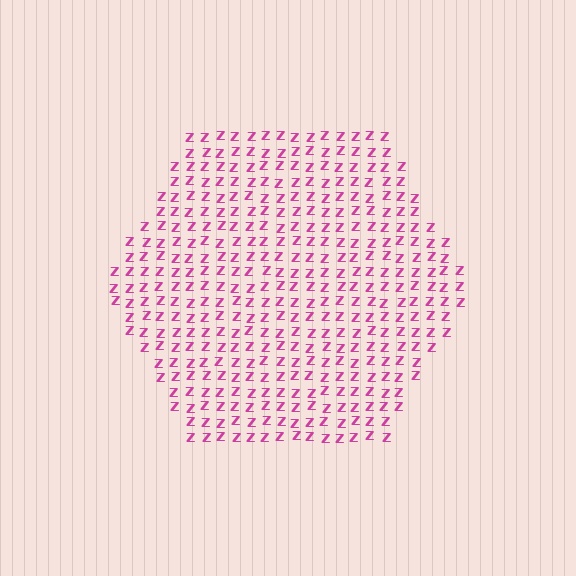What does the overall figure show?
The overall figure shows a hexagon.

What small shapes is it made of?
It is made of small letter Z's.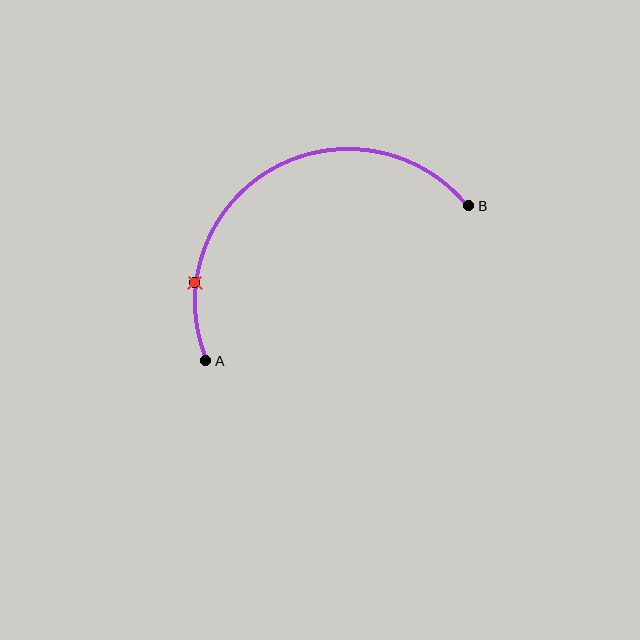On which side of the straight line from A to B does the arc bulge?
The arc bulges above the straight line connecting A and B.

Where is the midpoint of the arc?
The arc midpoint is the point on the curve farthest from the straight line joining A and B. It sits above that line.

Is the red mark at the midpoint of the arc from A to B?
No. The red mark lies on the arc but is closer to endpoint A. The arc midpoint would be at the point on the curve equidistant along the arc from both A and B.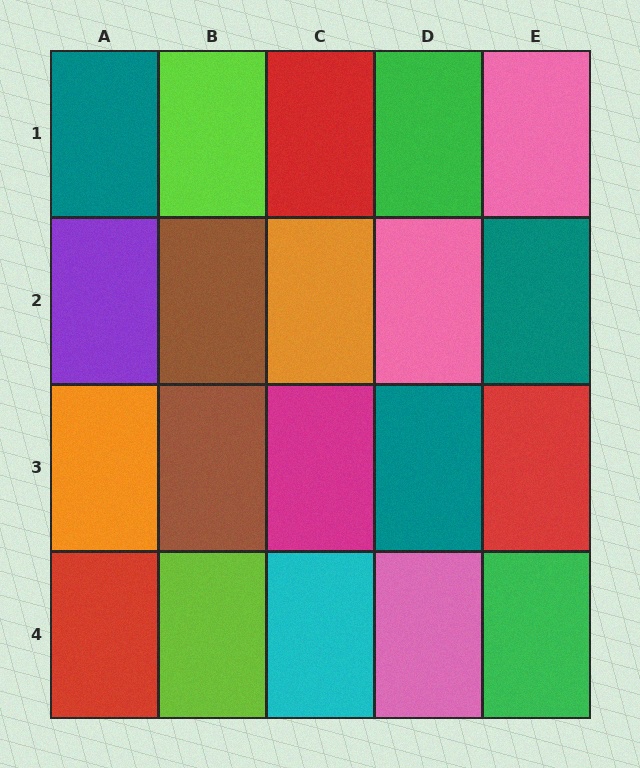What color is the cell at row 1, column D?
Green.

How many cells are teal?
3 cells are teal.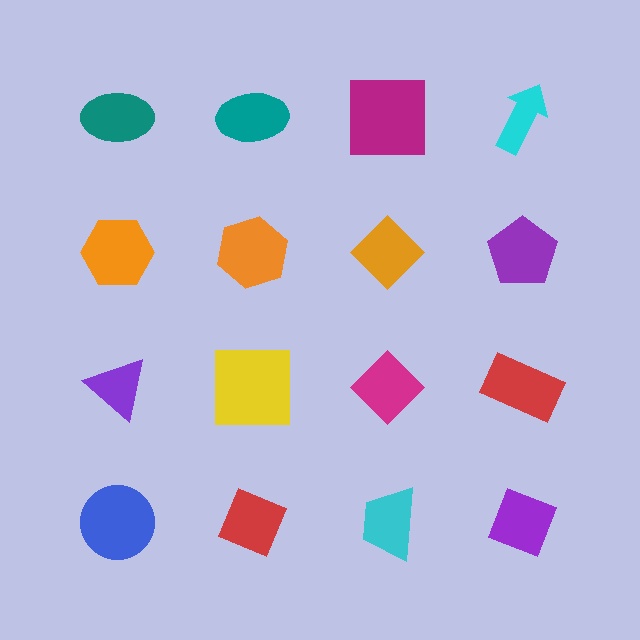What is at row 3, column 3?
A magenta diamond.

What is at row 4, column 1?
A blue circle.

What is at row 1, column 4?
A cyan arrow.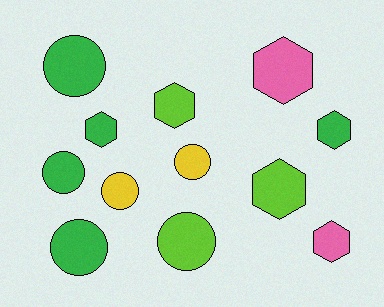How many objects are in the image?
There are 12 objects.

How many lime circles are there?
There is 1 lime circle.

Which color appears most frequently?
Green, with 5 objects.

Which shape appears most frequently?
Hexagon, with 6 objects.